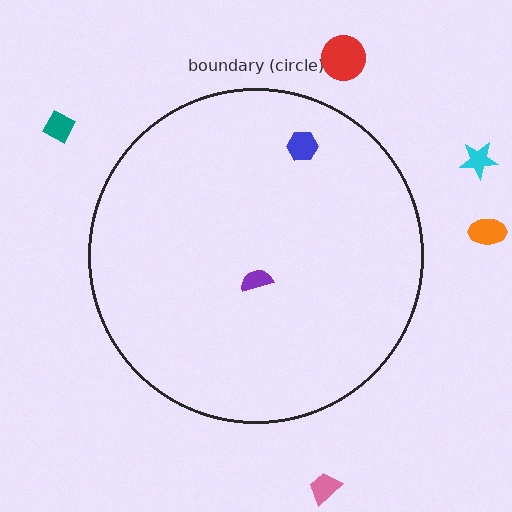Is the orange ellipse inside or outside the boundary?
Outside.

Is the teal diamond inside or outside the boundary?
Outside.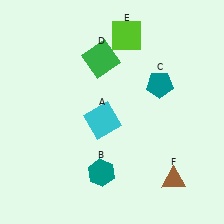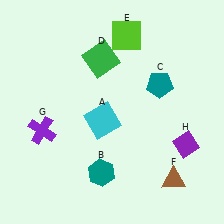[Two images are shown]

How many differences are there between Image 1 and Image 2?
There are 2 differences between the two images.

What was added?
A purple cross (G), a purple diamond (H) were added in Image 2.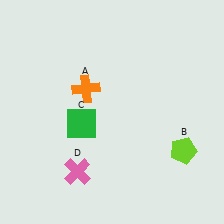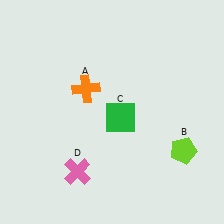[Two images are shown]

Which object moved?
The green square (C) moved right.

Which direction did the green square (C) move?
The green square (C) moved right.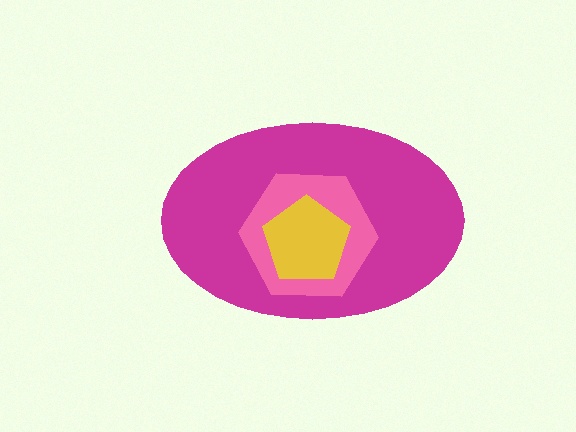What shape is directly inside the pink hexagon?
The yellow pentagon.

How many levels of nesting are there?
3.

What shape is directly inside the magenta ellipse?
The pink hexagon.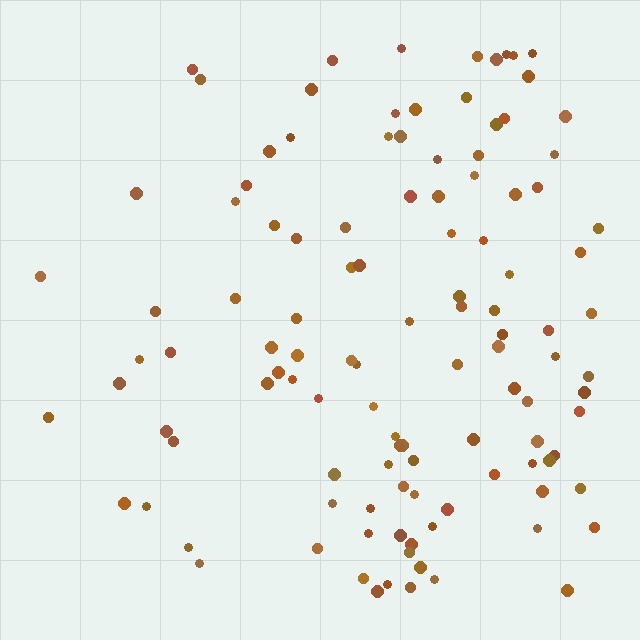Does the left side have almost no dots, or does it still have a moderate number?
Still a moderate number, just noticeably fewer than the right.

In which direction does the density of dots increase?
From left to right, with the right side densest.